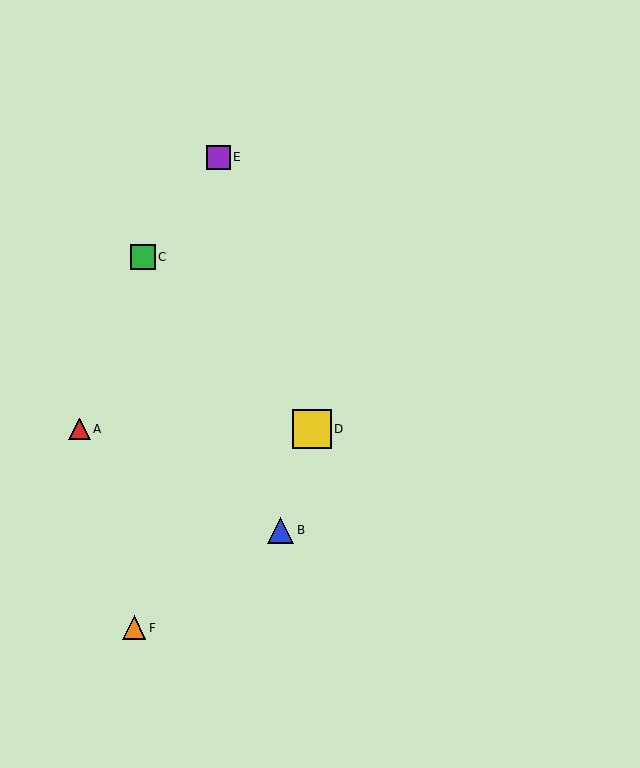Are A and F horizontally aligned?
No, A is at y≈429 and F is at y≈628.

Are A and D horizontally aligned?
Yes, both are at y≈429.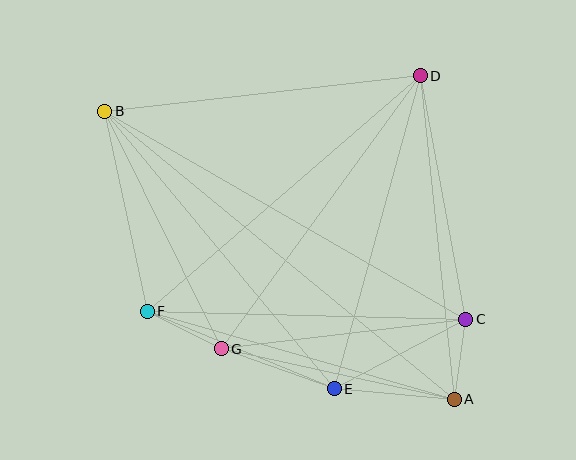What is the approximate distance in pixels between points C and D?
The distance between C and D is approximately 248 pixels.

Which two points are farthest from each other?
Points A and B are farthest from each other.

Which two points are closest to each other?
Points A and C are closest to each other.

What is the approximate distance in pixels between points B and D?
The distance between B and D is approximately 317 pixels.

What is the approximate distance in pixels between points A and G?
The distance between A and G is approximately 238 pixels.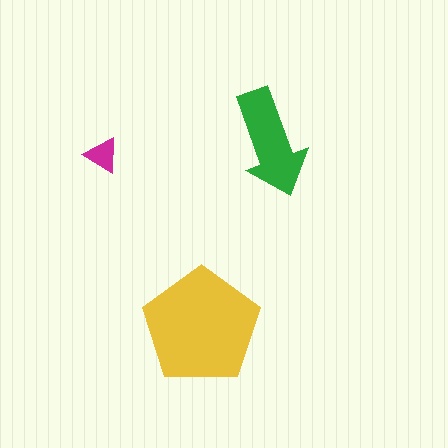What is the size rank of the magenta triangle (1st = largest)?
3rd.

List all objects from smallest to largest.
The magenta triangle, the green arrow, the yellow pentagon.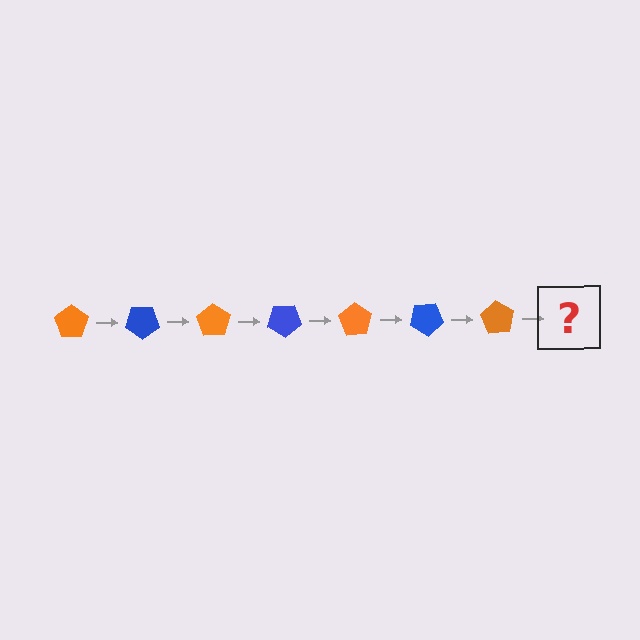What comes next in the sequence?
The next element should be a blue pentagon, rotated 245 degrees from the start.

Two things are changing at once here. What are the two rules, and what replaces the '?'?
The two rules are that it rotates 35 degrees each step and the color cycles through orange and blue. The '?' should be a blue pentagon, rotated 245 degrees from the start.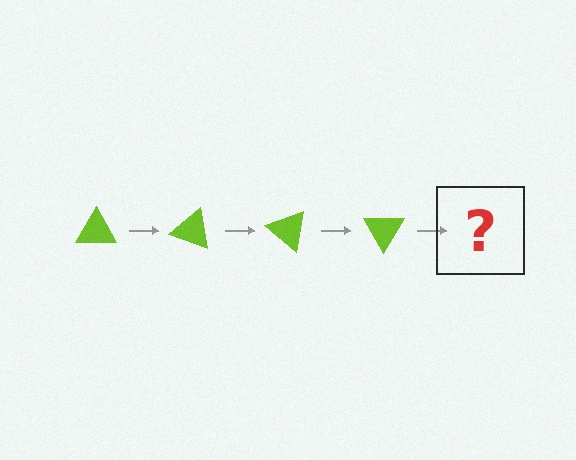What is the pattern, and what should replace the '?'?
The pattern is that the triangle rotates 20 degrees each step. The '?' should be a lime triangle rotated 80 degrees.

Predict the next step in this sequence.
The next step is a lime triangle rotated 80 degrees.